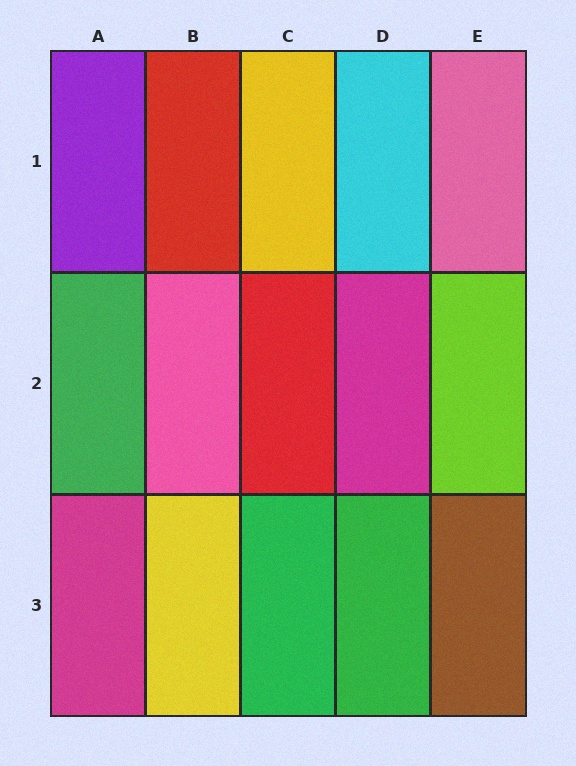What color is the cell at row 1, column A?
Purple.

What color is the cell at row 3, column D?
Green.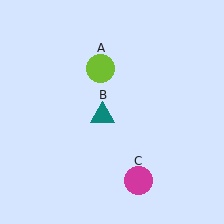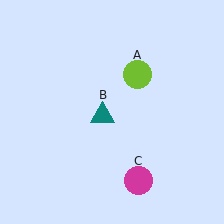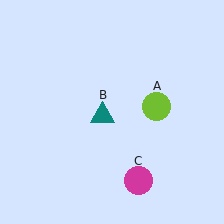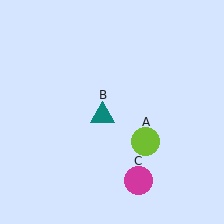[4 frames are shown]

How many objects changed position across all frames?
1 object changed position: lime circle (object A).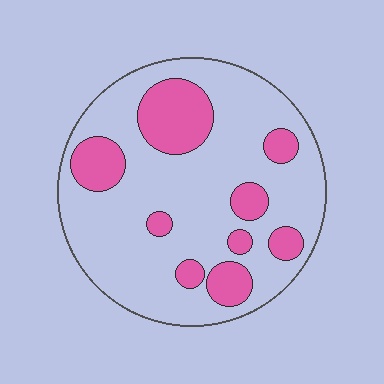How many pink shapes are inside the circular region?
9.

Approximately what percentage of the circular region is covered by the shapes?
Approximately 25%.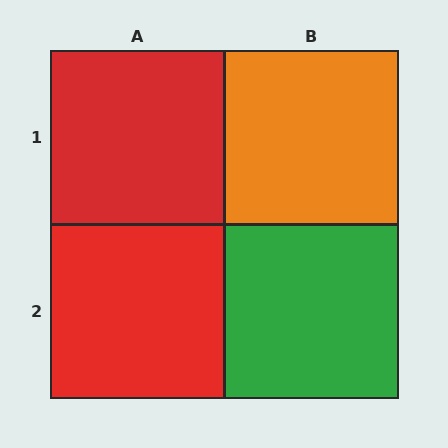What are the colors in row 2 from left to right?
Red, green.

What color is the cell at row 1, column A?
Red.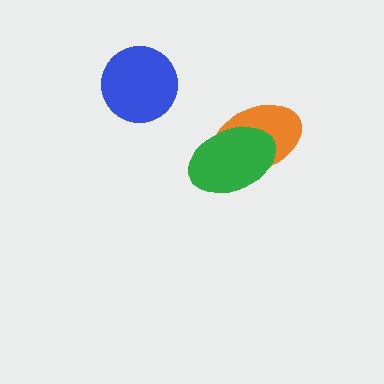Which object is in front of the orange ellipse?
The green ellipse is in front of the orange ellipse.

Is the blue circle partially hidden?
No, no other shape covers it.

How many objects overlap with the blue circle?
0 objects overlap with the blue circle.